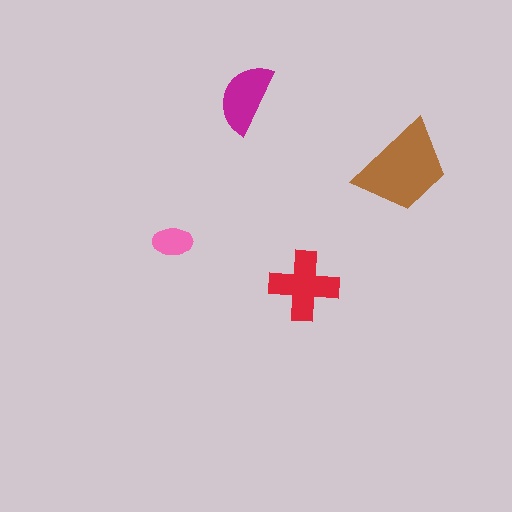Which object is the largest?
The brown trapezoid.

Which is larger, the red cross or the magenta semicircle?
The red cross.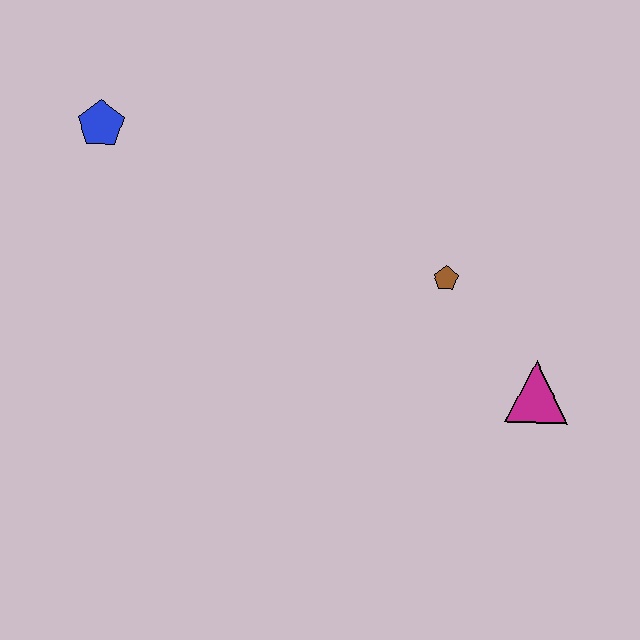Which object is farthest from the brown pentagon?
The blue pentagon is farthest from the brown pentagon.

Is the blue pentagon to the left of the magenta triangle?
Yes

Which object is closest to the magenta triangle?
The brown pentagon is closest to the magenta triangle.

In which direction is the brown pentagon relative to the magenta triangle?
The brown pentagon is above the magenta triangle.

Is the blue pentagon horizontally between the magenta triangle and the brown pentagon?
No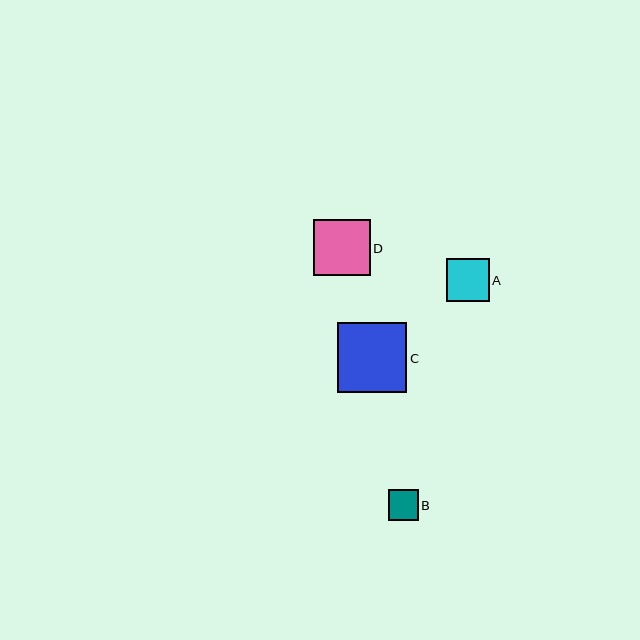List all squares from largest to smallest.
From largest to smallest: C, D, A, B.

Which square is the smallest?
Square B is the smallest with a size of approximately 30 pixels.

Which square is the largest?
Square C is the largest with a size of approximately 70 pixels.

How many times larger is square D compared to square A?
Square D is approximately 1.3 times the size of square A.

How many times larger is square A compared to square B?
Square A is approximately 1.4 times the size of square B.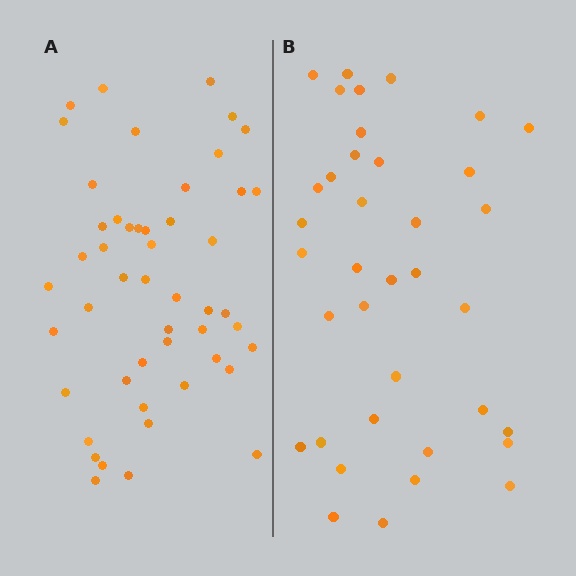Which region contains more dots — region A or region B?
Region A (the left region) has more dots.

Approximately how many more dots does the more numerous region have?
Region A has roughly 12 or so more dots than region B.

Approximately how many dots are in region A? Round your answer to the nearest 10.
About 50 dots. (The exact count is 49, which rounds to 50.)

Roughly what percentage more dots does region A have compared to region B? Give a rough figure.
About 30% more.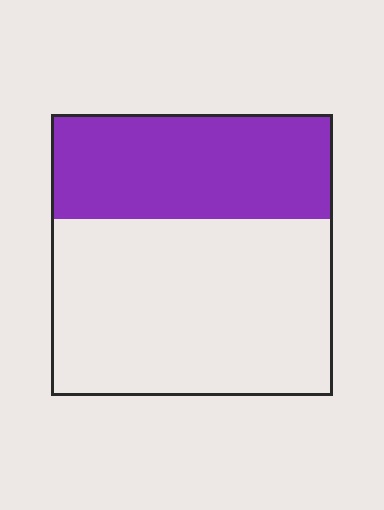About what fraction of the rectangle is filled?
About three eighths (3/8).